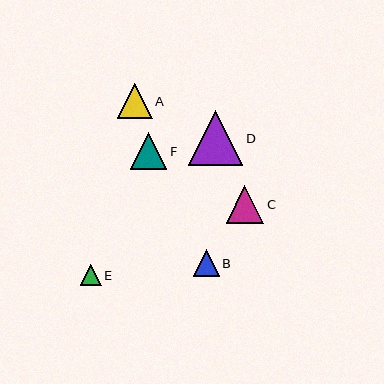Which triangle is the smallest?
Triangle E is the smallest with a size of approximately 21 pixels.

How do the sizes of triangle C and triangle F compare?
Triangle C and triangle F are approximately the same size.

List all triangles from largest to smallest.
From largest to smallest: D, C, F, A, B, E.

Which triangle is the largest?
Triangle D is the largest with a size of approximately 55 pixels.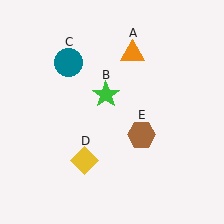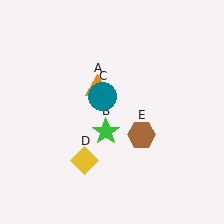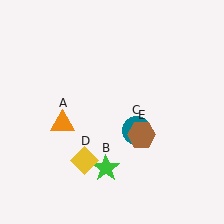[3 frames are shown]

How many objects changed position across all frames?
3 objects changed position: orange triangle (object A), green star (object B), teal circle (object C).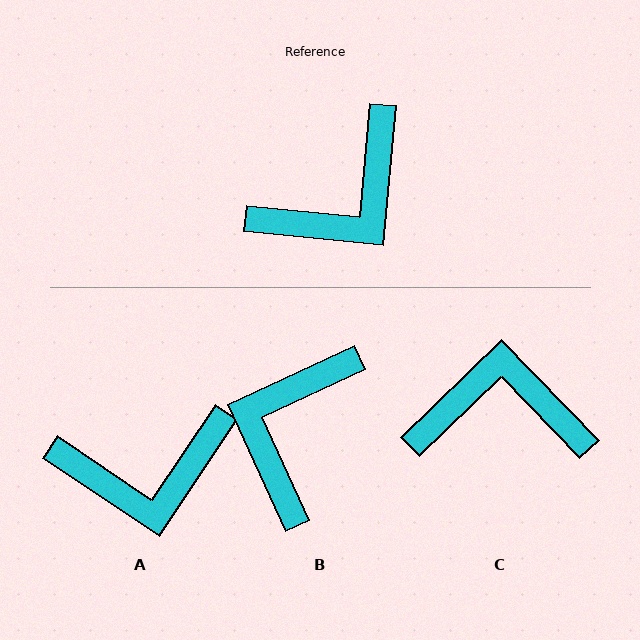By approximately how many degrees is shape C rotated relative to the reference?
Approximately 140 degrees counter-clockwise.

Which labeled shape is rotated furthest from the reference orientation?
B, about 150 degrees away.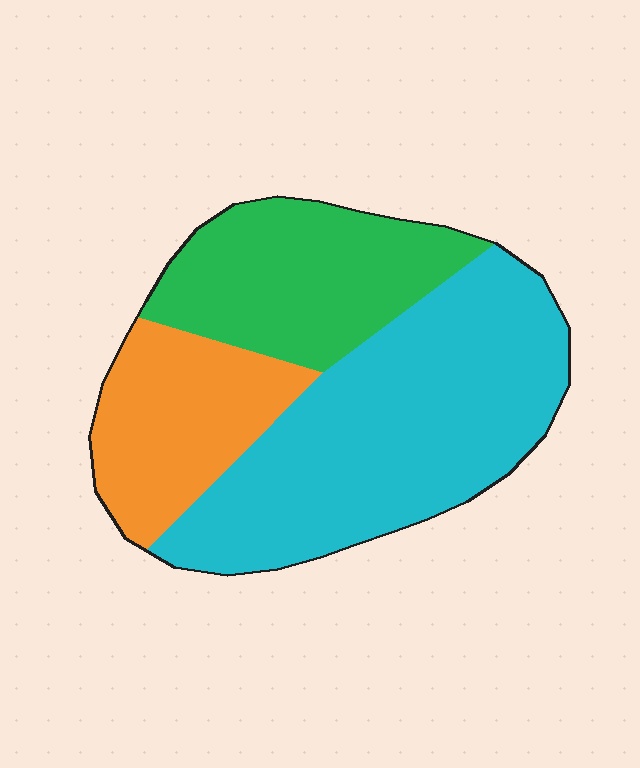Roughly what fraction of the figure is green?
Green takes up between a quarter and a half of the figure.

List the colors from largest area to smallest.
From largest to smallest: cyan, green, orange.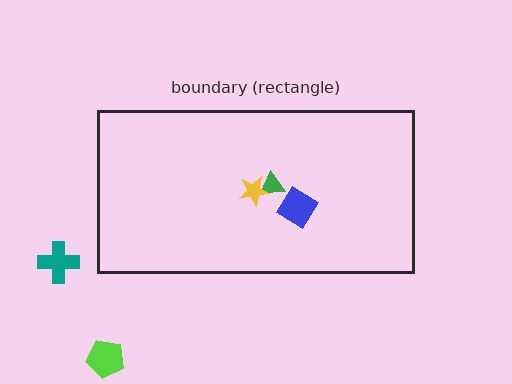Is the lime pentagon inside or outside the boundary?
Outside.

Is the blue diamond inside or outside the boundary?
Inside.